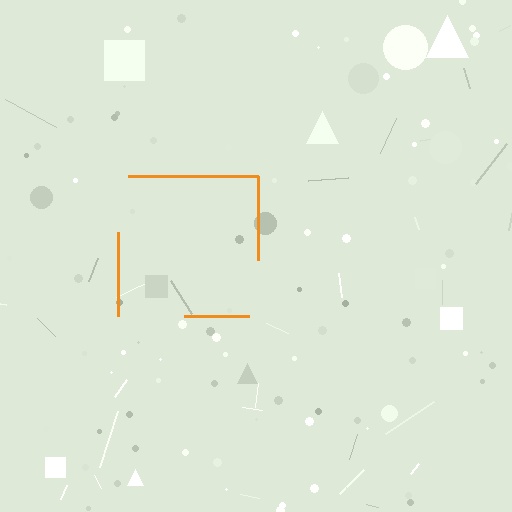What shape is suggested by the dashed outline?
The dashed outline suggests a square.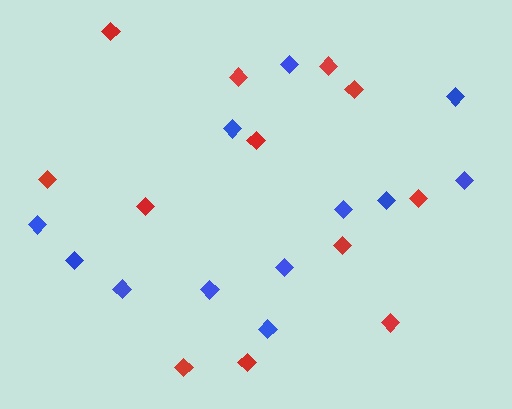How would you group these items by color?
There are 2 groups: one group of red diamonds (12) and one group of blue diamonds (12).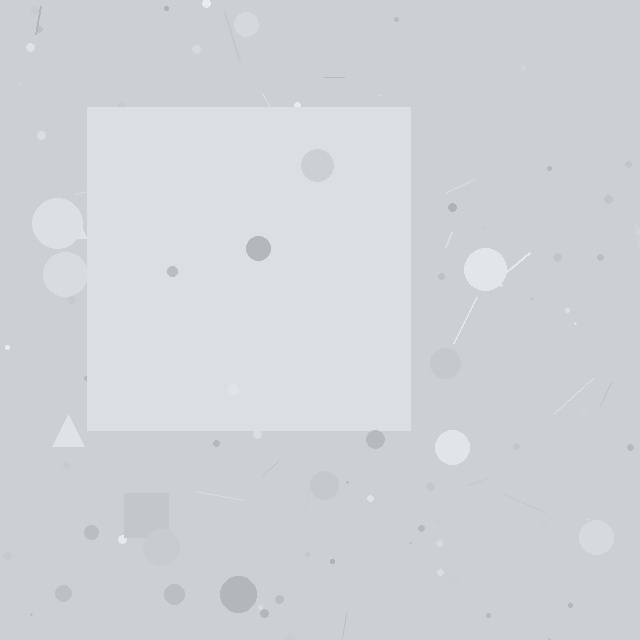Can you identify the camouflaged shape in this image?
The camouflaged shape is a square.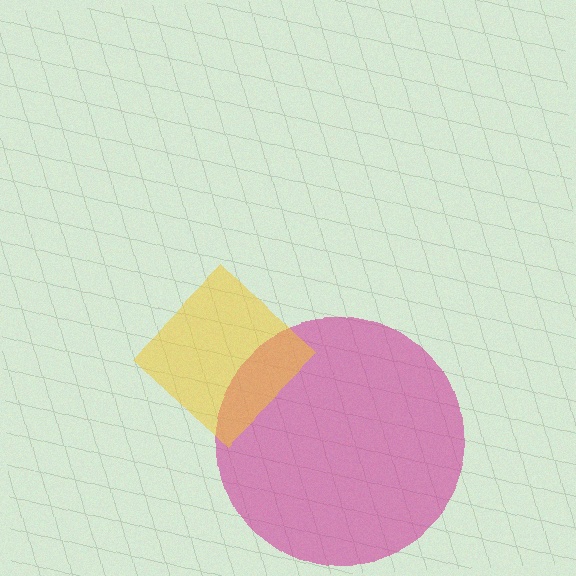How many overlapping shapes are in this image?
There are 2 overlapping shapes in the image.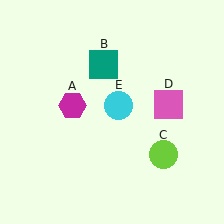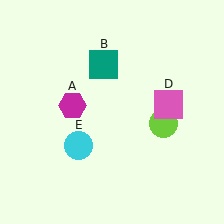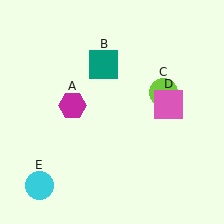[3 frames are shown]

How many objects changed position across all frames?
2 objects changed position: lime circle (object C), cyan circle (object E).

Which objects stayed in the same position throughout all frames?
Magenta hexagon (object A) and teal square (object B) and pink square (object D) remained stationary.